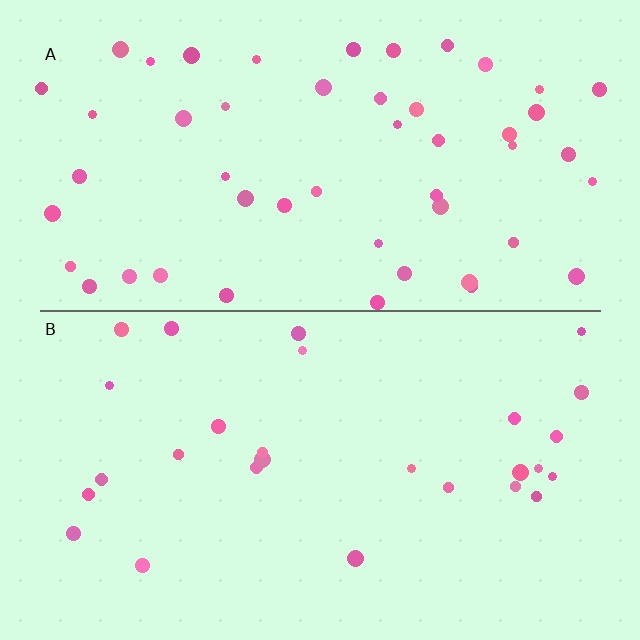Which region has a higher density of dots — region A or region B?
A (the top).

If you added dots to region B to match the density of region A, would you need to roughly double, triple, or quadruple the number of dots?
Approximately double.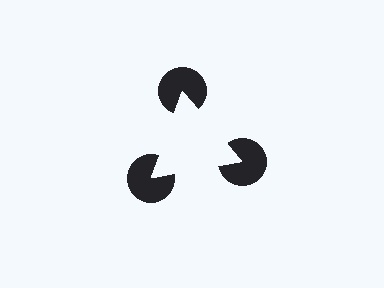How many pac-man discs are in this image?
There are 3 — one at each vertex of the illusory triangle.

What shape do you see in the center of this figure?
An illusory triangle — its edges are inferred from the aligned wedge cuts in the pac-man discs, not physically drawn.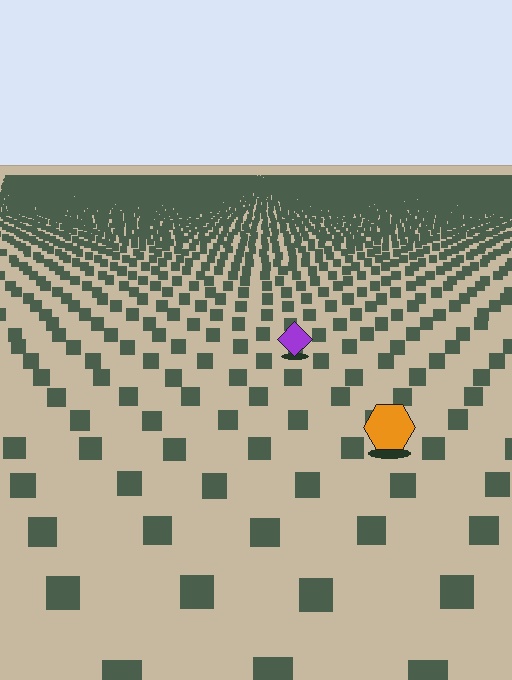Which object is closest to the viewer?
The orange hexagon is closest. The texture marks near it are larger and more spread out.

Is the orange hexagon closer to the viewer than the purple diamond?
Yes. The orange hexagon is closer — you can tell from the texture gradient: the ground texture is coarser near it.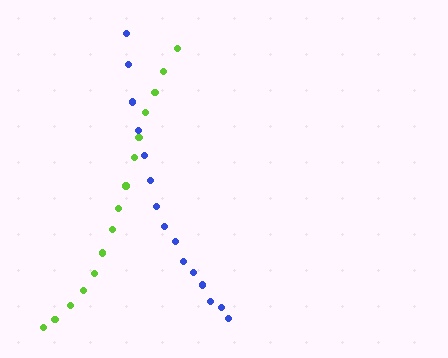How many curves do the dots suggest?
There are 2 distinct paths.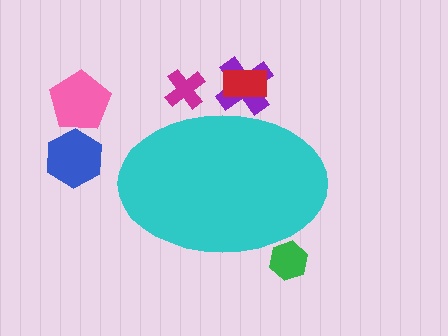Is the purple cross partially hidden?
Yes, the purple cross is partially hidden behind the cyan ellipse.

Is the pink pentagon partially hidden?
No, the pink pentagon is fully visible.